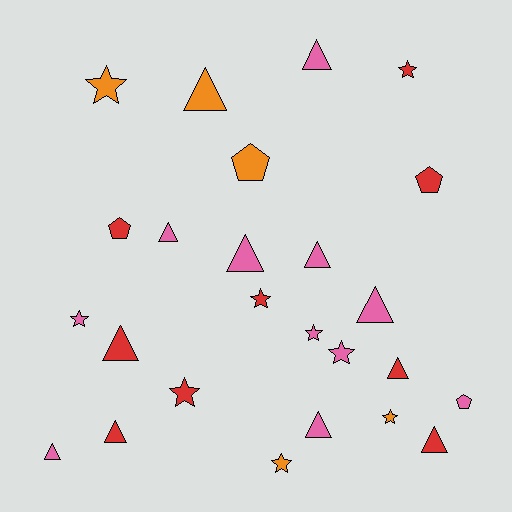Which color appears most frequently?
Pink, with 11 objects.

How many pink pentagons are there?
There is 1 pink pentagon.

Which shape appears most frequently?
Triangle, with 12 objects.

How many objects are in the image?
There are 25 objects.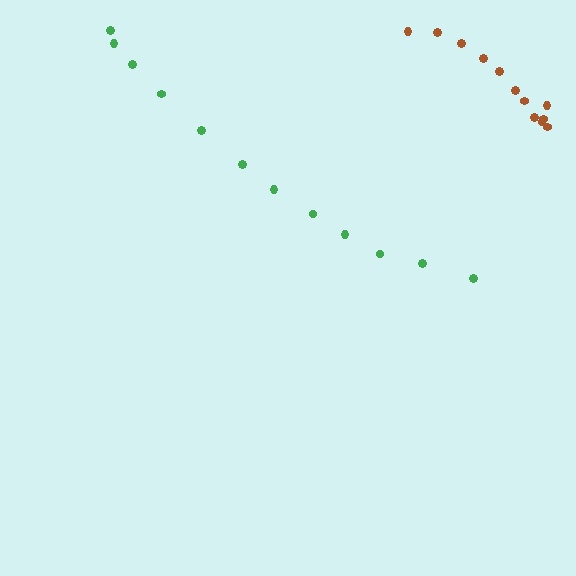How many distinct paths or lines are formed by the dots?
There are 2 distinct paths.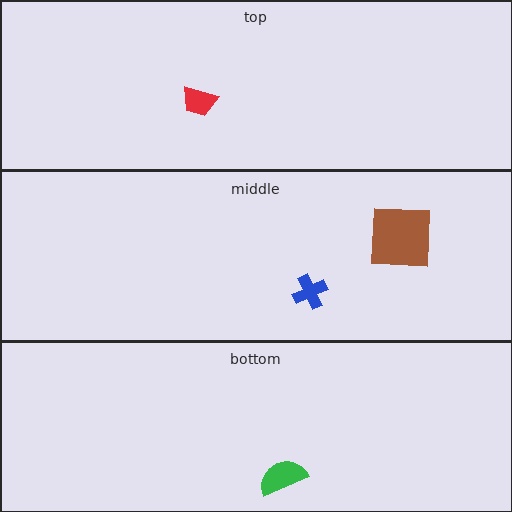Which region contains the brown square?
The middle region.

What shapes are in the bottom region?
The green semicircle.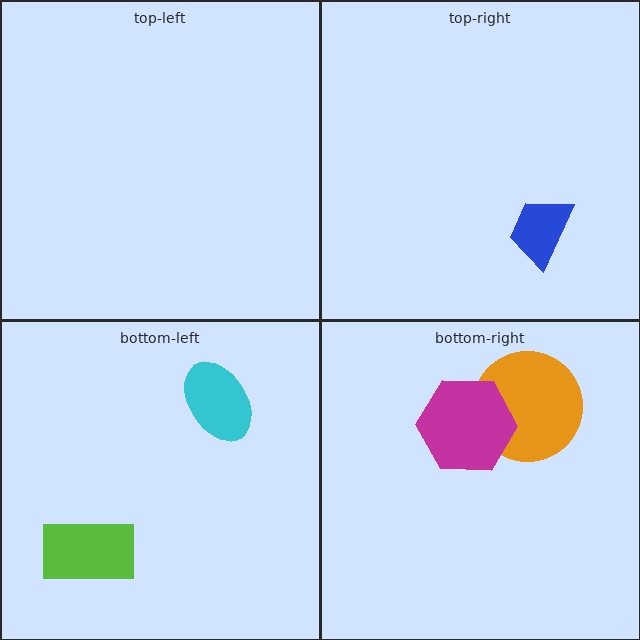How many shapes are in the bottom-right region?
2.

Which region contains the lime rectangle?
The bottom-left region.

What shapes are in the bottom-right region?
The orange circle, the magenta hexagon.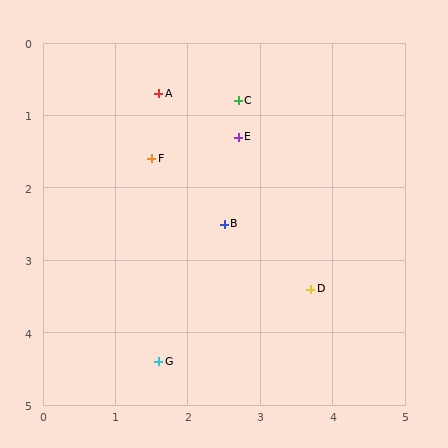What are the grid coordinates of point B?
Point B is at approximately (2.5, 2.5).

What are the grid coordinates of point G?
Point G is at approximately (1.6, 4.4).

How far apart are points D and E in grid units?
Points D and E are about 2.3 grid units apart.